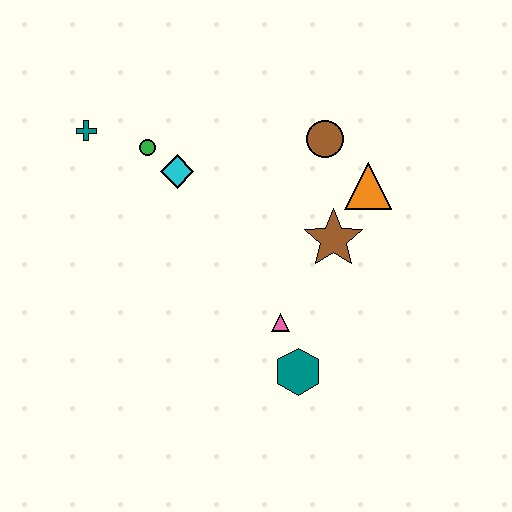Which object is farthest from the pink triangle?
The teal cross is farthest from the pink triangle.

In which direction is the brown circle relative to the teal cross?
The brown circle is to the right of the teal cross.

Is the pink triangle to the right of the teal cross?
Yes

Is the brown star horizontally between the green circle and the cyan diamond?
No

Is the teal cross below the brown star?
No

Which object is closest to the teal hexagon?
The pink triangle is closest to the teal hexagon.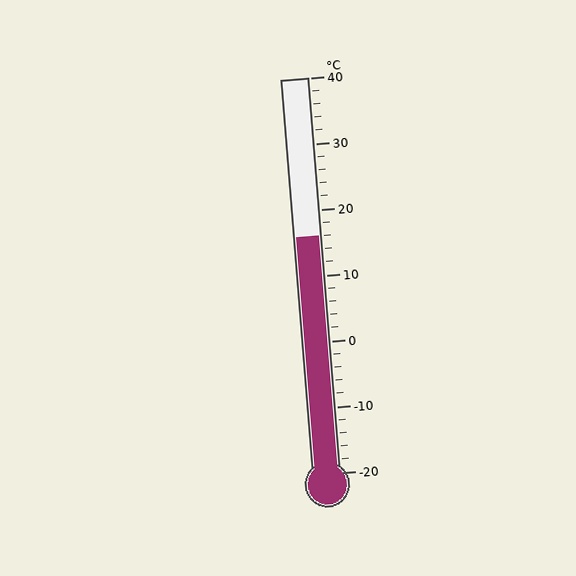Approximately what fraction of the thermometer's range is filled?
The thermometer is filled to approximately 60% of its range.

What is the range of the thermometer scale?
The thermometer scale ranges from -20°C to 40°C.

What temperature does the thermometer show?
The thermometer shows approximately 16°C.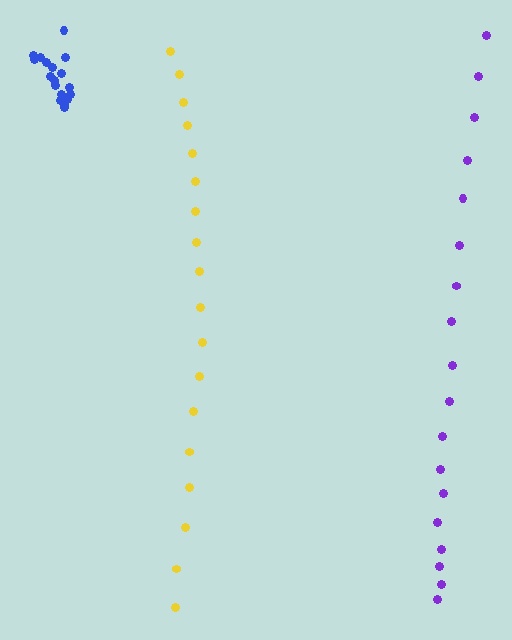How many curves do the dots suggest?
There are 3 distinct paths.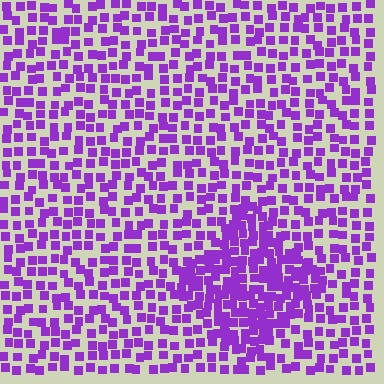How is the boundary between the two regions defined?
The boundary is defined by a change in element density (approximately 1.9x ratio). All elements are the same color, size, and shape.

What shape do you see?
I see a diamond.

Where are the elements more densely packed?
The elements are more densely packed inside the diamond boundary.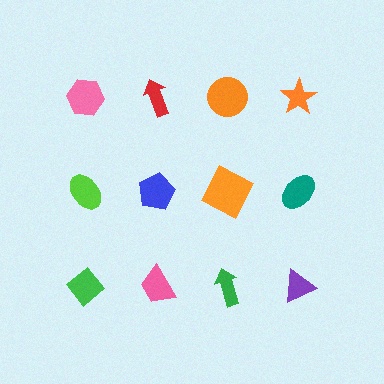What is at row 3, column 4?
A purple triangle.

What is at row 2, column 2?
A blue pentagon.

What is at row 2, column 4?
A teal ellipse.